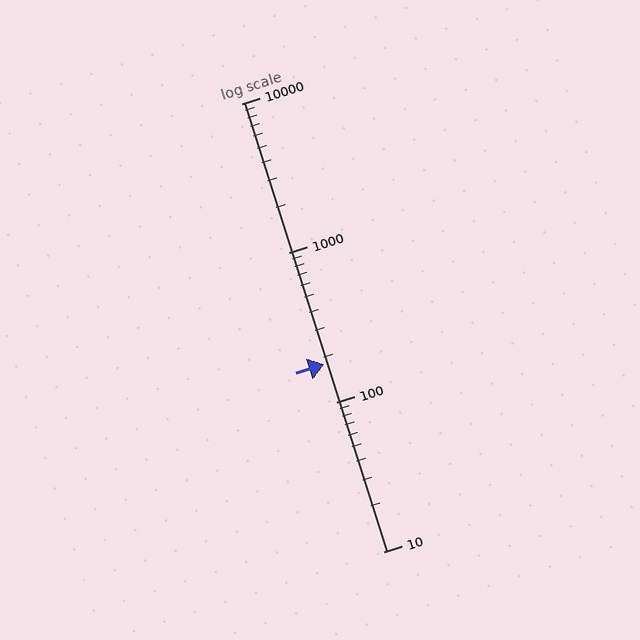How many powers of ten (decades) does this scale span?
The scale spans 3 decades, from 10 to 10000.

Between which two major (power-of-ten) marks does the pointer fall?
The pointer is between 100 and 1000.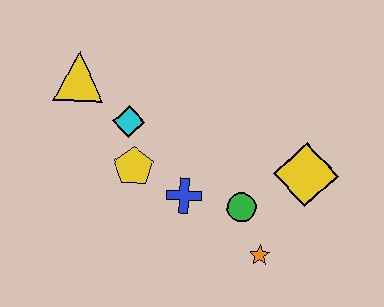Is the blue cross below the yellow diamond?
Yes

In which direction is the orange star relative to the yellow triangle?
The orange star is to the right of the yellow triangle.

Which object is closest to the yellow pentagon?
The cyan diamond is closest to the yellow pentagon.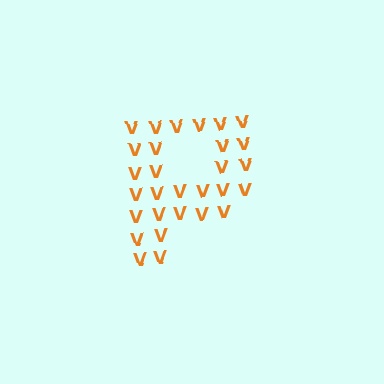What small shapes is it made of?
It is made of small letter V's.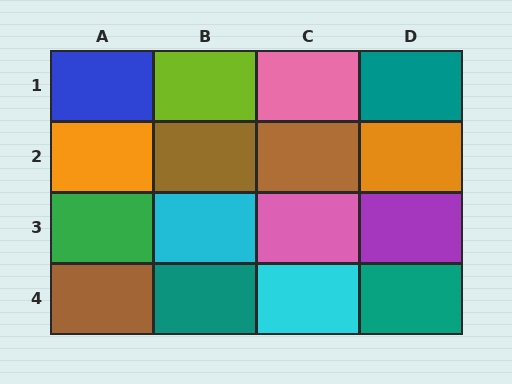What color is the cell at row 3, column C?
Pink.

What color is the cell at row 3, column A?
Green.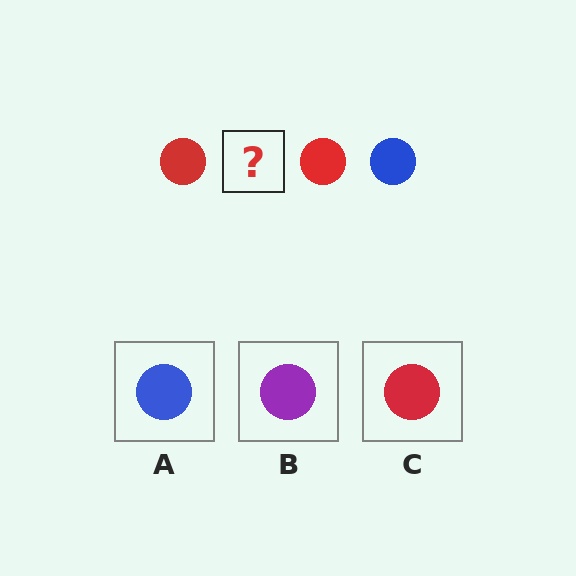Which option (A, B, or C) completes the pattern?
A.